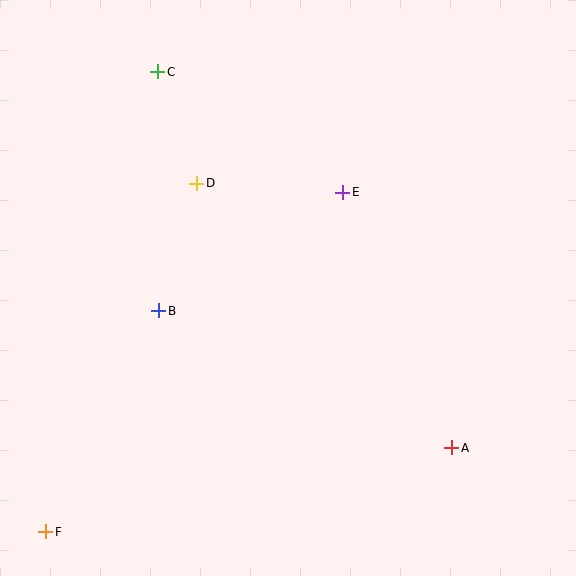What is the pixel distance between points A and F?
The distance between A and F is 415 pixels.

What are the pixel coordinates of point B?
Point B is at (159, 311).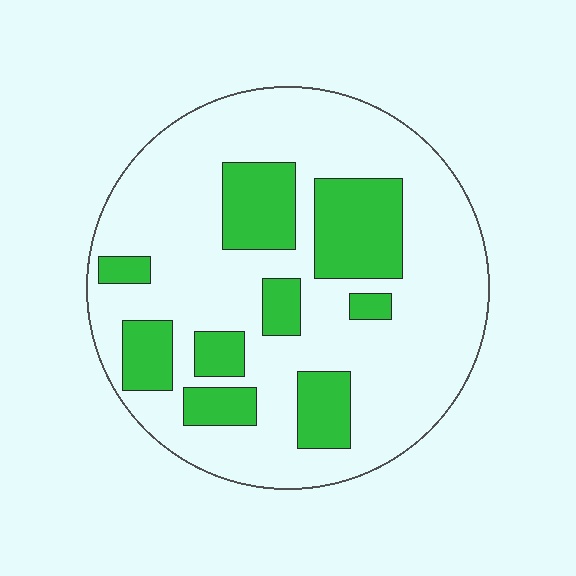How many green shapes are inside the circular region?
9.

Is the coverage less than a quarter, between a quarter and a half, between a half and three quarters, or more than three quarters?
Between a quarter and a half.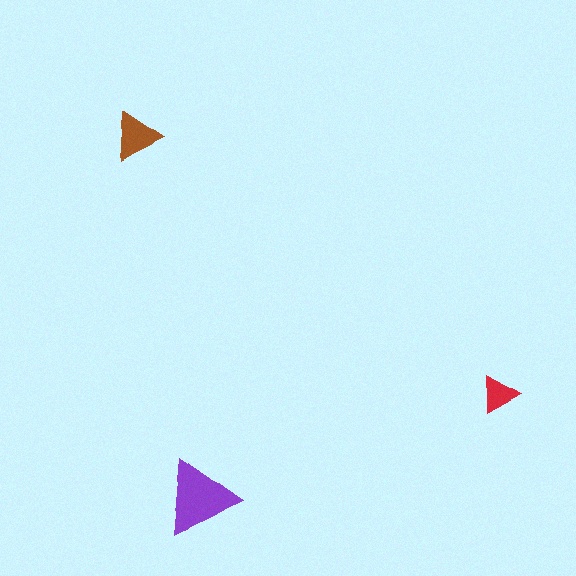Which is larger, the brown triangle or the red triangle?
The brown one.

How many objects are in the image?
There are 3 objects in the image.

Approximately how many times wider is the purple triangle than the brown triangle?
About 1.5 times wider.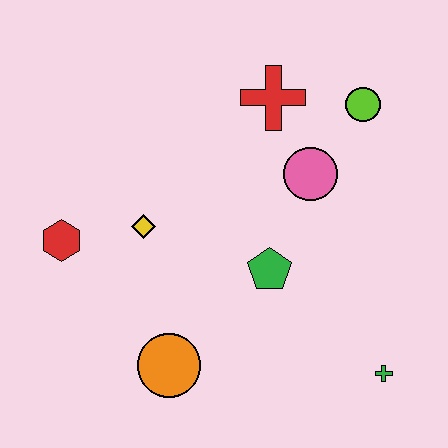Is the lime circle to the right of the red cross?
Yes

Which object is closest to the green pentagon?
The pink circle is closest to the green pentagon.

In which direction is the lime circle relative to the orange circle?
The lime circle is above the orange circle.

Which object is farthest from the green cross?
The red hexagon is farthest from the green cross.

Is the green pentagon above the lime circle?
No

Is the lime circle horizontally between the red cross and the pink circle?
No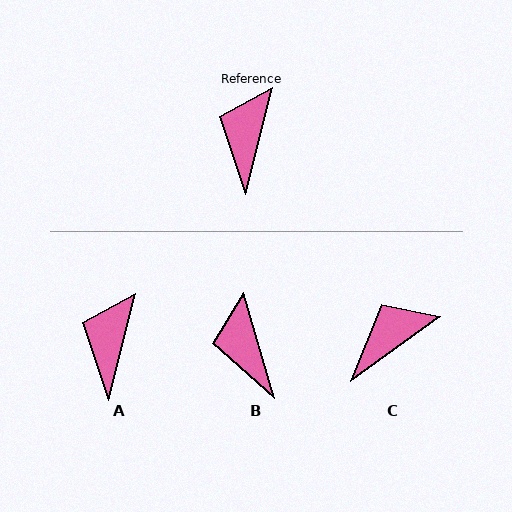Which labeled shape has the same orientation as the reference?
A.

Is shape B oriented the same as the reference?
No, it is off by about 30 degrees.